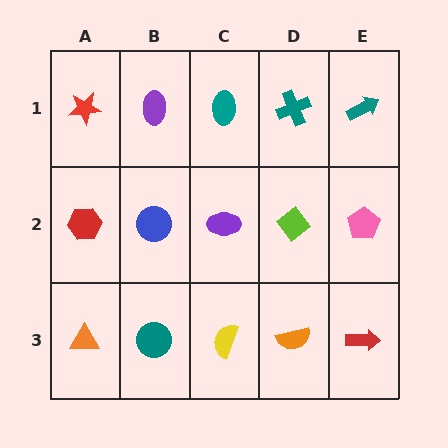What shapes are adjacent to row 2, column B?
A purple ellipse (row 1, column B), a teal circle (row 3, column B), a red hexagon (row 2, column A), a purple ellipse (row 2, column C).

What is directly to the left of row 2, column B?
A red hexagon.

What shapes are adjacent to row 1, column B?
A blue circle (row 2, column B), a red star (row 1, column A), a teal ellipse (row 1, column C).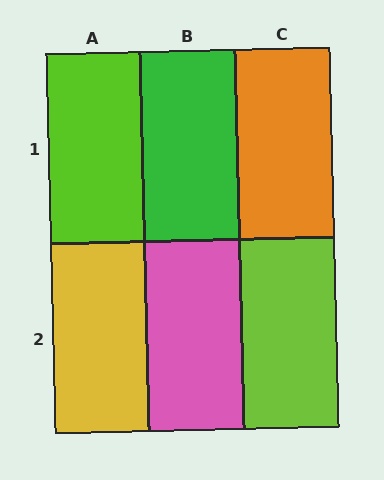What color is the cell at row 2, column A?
Yellow.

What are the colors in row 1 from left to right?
Lime, green, orange.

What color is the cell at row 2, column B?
Pink.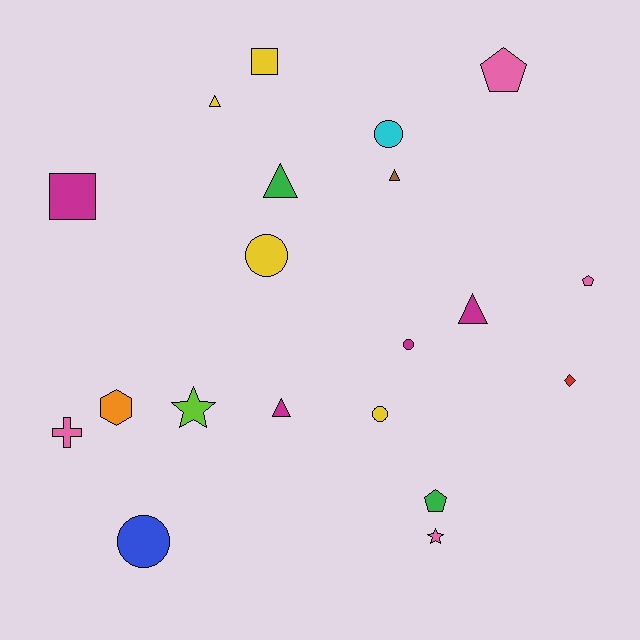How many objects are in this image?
There are 20 objects.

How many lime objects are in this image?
There is 1 lime object.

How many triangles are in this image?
There are 5 triangles.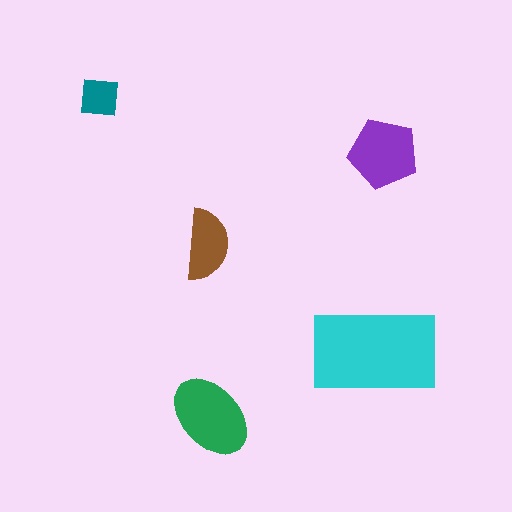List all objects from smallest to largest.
The teal square, the brown semicircle, the purple pentagon, the green ellipse, the cyan rectangle.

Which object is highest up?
The teal square is topmost.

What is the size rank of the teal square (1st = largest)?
5th.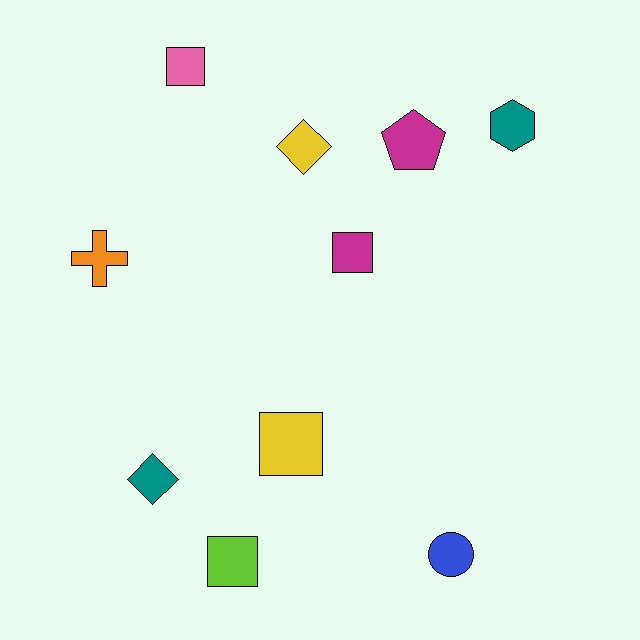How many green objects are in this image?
There are no green objects.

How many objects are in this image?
There are 10 objects.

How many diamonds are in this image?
There are 2 diamonds.